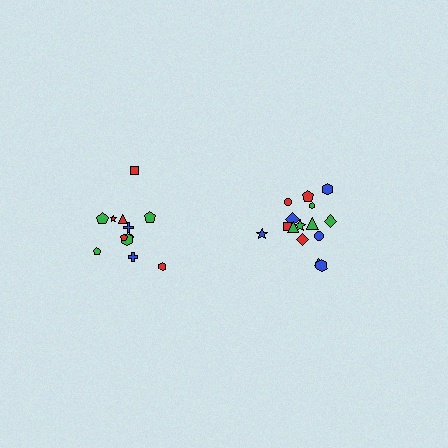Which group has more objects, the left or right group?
The right group.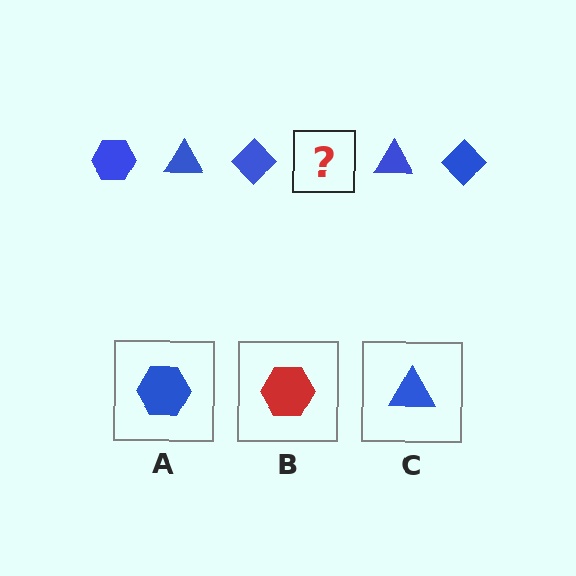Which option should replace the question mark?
Option A.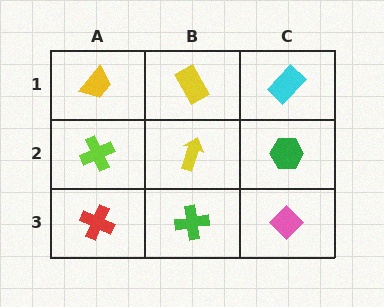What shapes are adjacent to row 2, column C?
A cyan rectangle (row 1, column C), a pink diamond (row 3, column C), a yellow arrow (row 2, column B).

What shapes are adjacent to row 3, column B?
A yellow arrow (row 2, column B), a red cross (row 3, column A), a pink diamond (row 3, column C).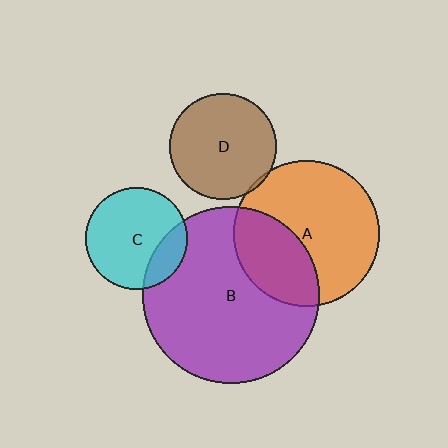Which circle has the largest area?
Circle B (purple).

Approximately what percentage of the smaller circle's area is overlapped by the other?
Approximately 35%.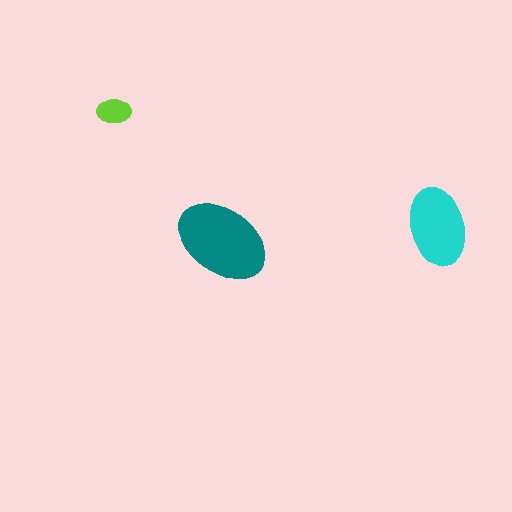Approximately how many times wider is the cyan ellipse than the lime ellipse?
About 2.5 times wider.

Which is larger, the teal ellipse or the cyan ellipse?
The teal one.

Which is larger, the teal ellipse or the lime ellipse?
The teal one.